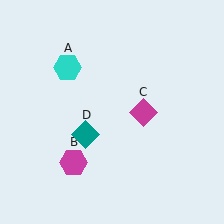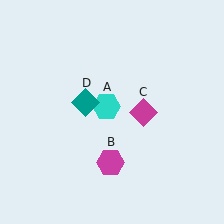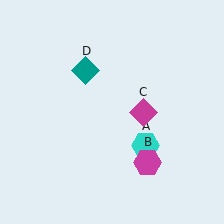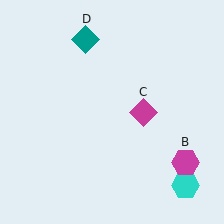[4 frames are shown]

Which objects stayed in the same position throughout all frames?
Magenta diamond (object C) remained stationary.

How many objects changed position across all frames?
3 objects changed position: cyan hexagon (object A), magenta hexagon (object B), teal diamond (object D).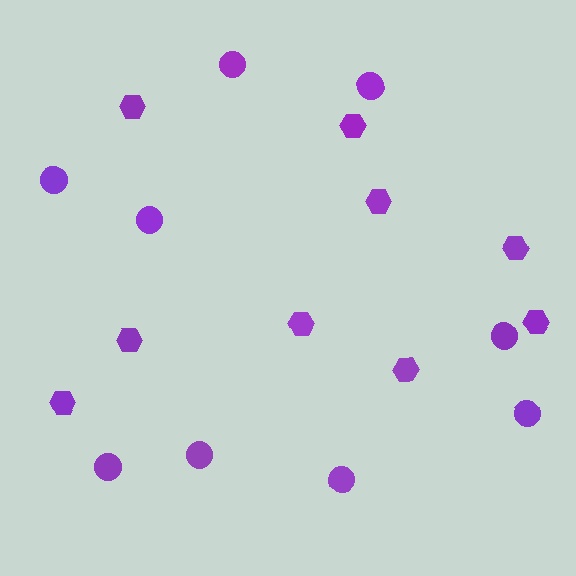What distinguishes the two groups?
There are 2 groups: one group of hexagons (9) and one group of circles (9).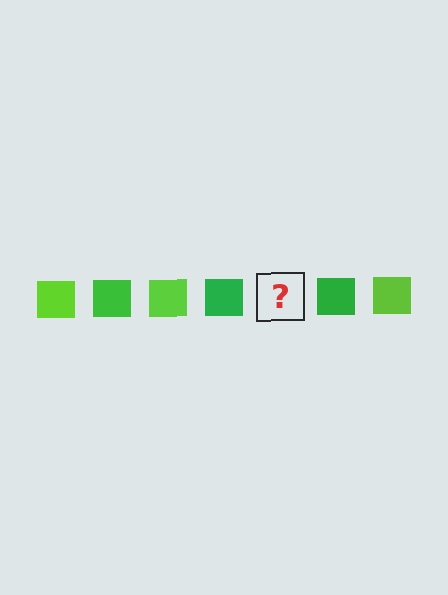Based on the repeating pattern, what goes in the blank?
The blank should be a lime square.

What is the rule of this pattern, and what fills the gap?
The rule is that the pattern cycles through lime, green squares. The gap should be filled with a lime square.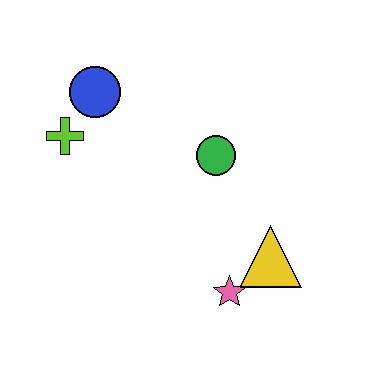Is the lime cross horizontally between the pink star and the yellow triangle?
No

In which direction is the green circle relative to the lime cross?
The green circle is to the right of the lime cross.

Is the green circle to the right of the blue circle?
Yes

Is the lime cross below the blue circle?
Yes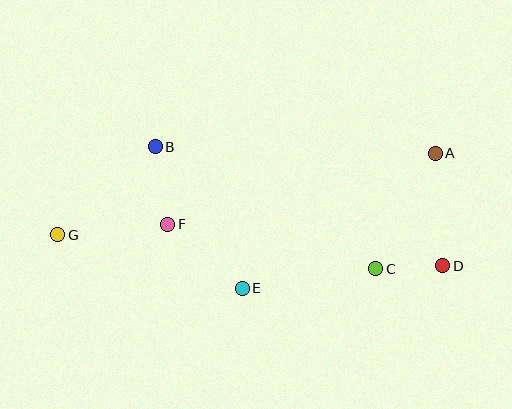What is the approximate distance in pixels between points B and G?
The distance between B and G is approximately 131 pixels.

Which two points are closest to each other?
Points C and D are closest to each other.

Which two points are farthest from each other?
Points D and G are farthest from each other.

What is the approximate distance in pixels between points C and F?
The distance between C and F is approximately 213 pixels.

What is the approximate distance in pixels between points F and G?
The distance between F and G is approximately 110 pixels.